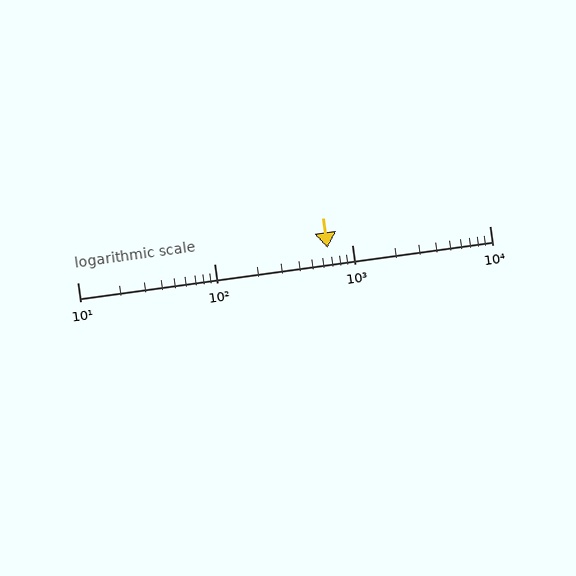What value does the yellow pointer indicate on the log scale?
The pointer indicates approximately 660.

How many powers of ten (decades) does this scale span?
The scale spans 3 decades, from 10 to 10000.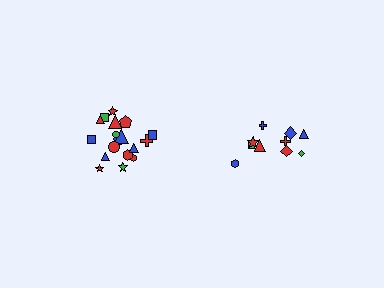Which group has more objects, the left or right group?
The left group.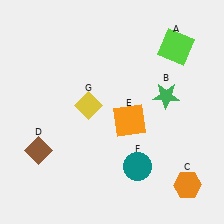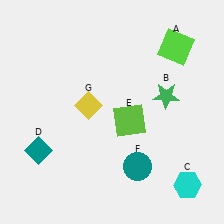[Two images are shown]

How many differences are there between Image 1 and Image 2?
There are 3 differences between the two images.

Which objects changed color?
C changed from orange to cyan. D changed from brown to teal. E changed from orange to lime.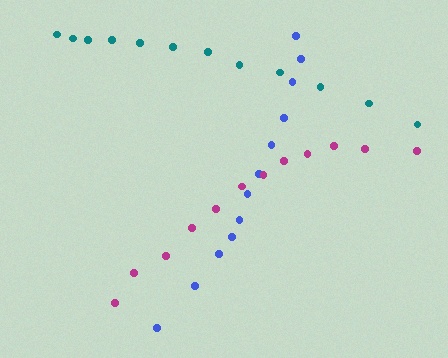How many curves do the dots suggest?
There are 3 distinct paths.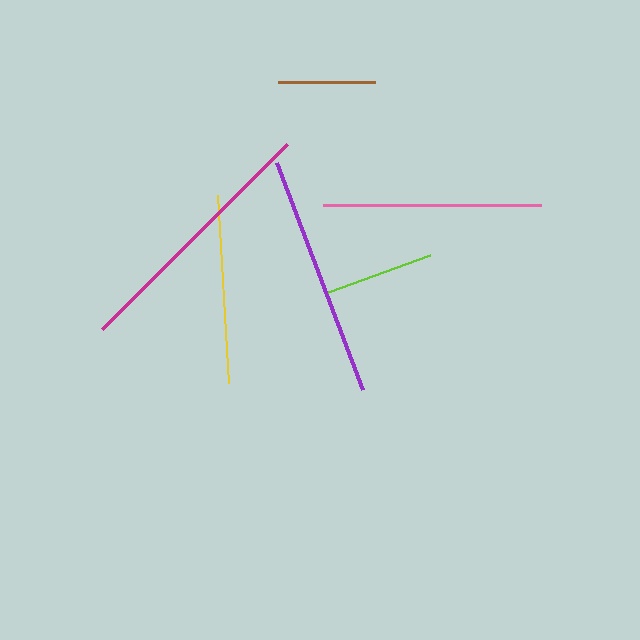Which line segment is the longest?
The magenta line is the longest at approximately 262 pixels.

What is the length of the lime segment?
The lime segment is approximately 108 pixels long.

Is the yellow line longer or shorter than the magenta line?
The magenta line is longer than the yellow line.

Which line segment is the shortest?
The brown line is the shortest at approximately 97 pixels.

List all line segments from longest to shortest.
From longest to shortest: magenta, purple, pink, yellow, lime, brown.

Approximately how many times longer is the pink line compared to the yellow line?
The pink line is approximately 1.2 times the length of the yellow line.